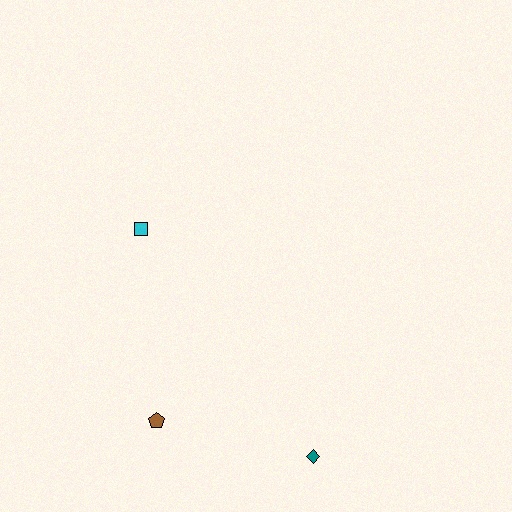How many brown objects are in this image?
There is 1 brown object.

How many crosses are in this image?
There are no crosses.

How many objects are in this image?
There are 3 objects.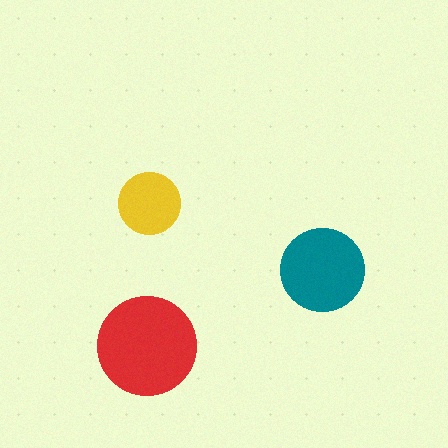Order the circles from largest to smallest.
the red one, the teal one, the yellow one.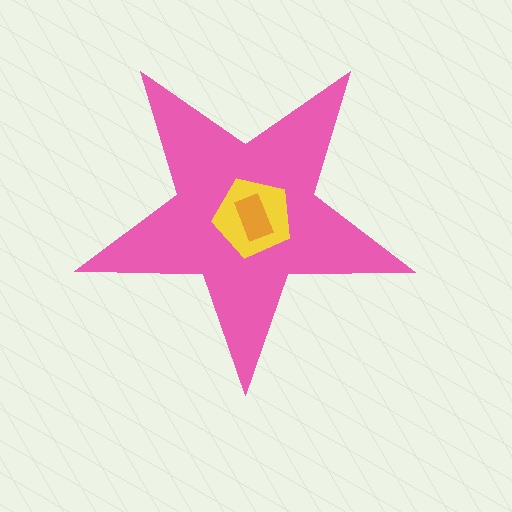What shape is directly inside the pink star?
The yellow pentagon.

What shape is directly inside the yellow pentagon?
The orange rectangle.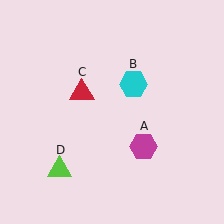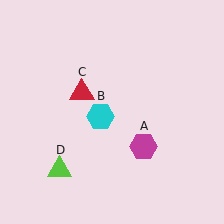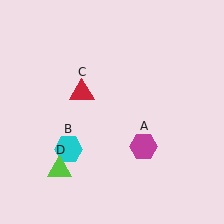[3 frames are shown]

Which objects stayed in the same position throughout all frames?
Magenta hexagon (object A) and red triangle (object C) and lime triangle (object D) remained stationary.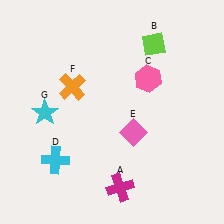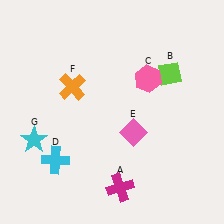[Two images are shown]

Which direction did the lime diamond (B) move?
The lime diamond (B) moved down.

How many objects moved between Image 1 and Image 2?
2 objects moved between the two images.